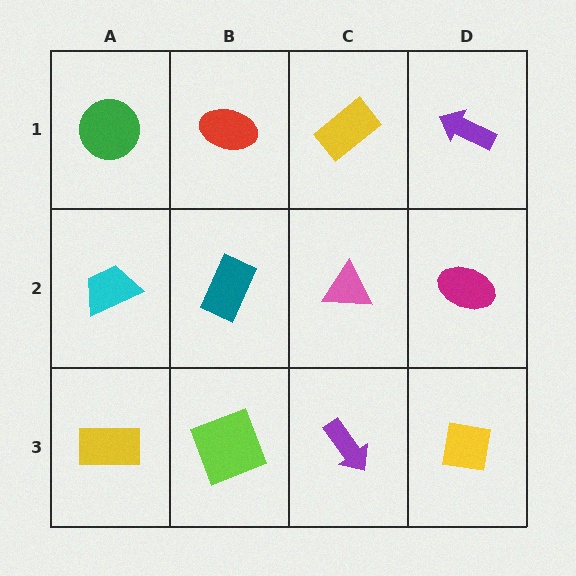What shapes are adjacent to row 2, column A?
A green circle (row 1, column A), a yellow rectangle (row 3, column A), a teal rectangle (row 2, column B).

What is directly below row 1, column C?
A pink triangle.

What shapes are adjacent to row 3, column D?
A magenta ellipse (row 2, column D), a purple arrow (row 3, column C).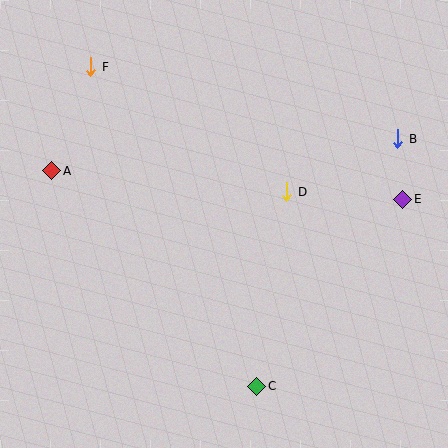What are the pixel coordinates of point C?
Point C is at (257, 386).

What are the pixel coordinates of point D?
Point D is at (287, 192).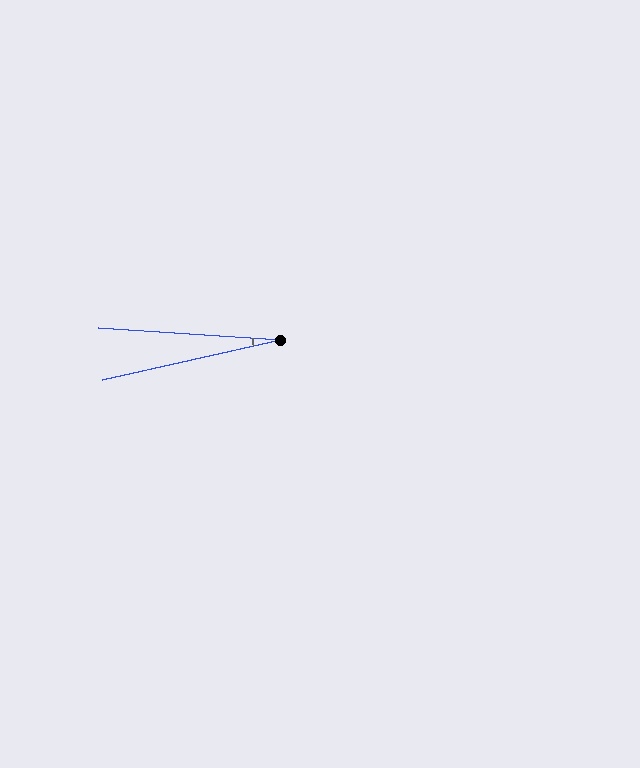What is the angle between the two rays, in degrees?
Approximately 16 degrees.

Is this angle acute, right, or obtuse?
It is acute.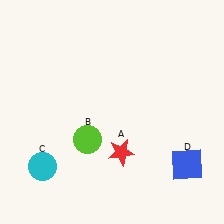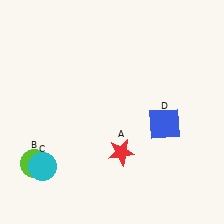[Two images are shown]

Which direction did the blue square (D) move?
The blue square (D) moved up.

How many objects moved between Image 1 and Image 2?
2 objects moved between the two images.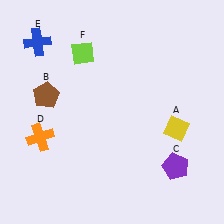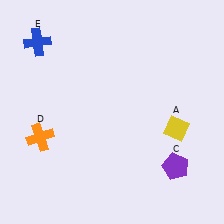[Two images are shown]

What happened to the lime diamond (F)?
The lime diamond (F) was removed in Image 2. It was in the top-left area of Image 1.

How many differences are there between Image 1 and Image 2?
There are 2 differences between the two images.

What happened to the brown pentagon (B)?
The brown pentagon (B) was removed in Image 2. It was in the top-left area of Image 1.